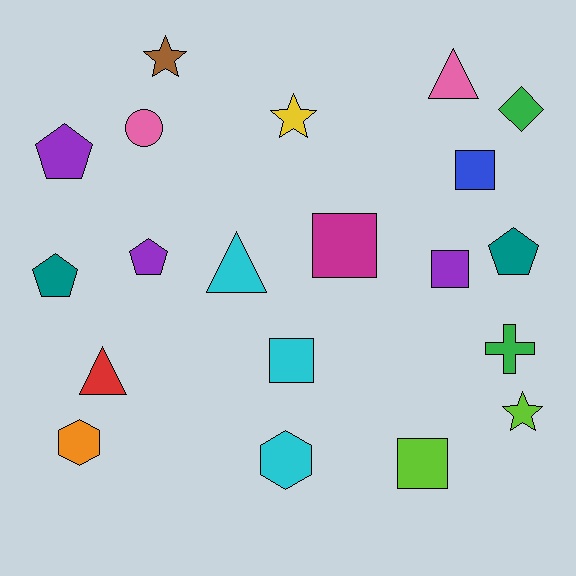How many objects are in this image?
There are 20 objects.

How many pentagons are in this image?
There are 4 pentagons.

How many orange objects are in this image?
There is 1 orange object.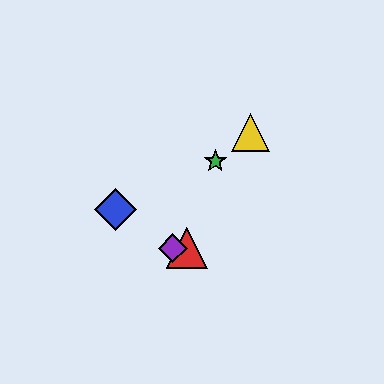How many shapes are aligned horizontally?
2 shapes (the red triangle, the purple diamond) are aligned horizontally.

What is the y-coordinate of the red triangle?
The red triangle is at y≈248.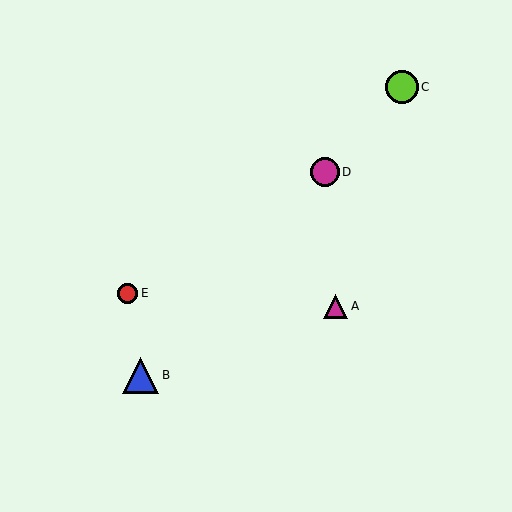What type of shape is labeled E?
Shape E is a red circle.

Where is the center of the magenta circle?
The center of the magenta circle is at (325, 172).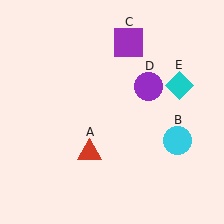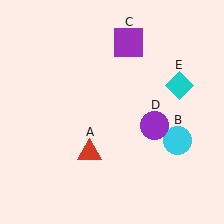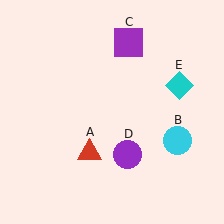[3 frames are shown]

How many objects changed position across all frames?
1 object changed position: purple circle (object D).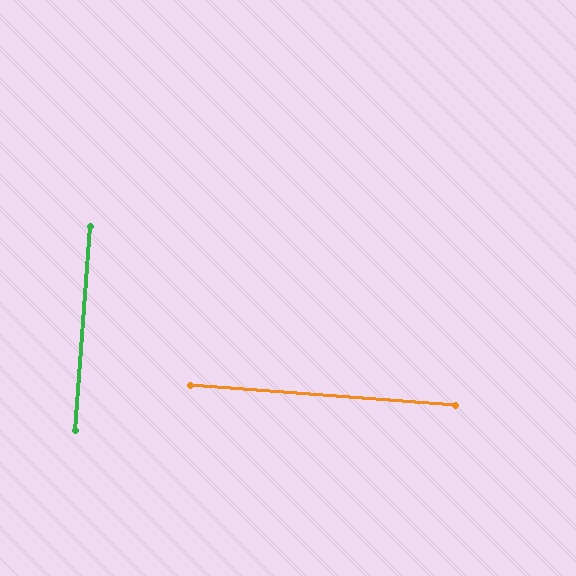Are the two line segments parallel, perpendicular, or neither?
Perpendicular — they meet at approximately 90°.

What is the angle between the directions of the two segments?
Approximately 90 degrees.